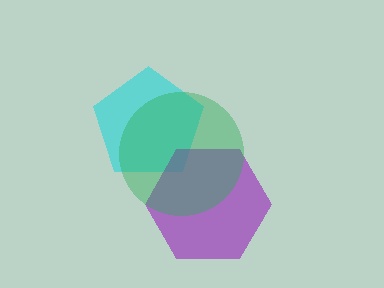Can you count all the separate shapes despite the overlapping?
Yes, there are 3 separate shapes.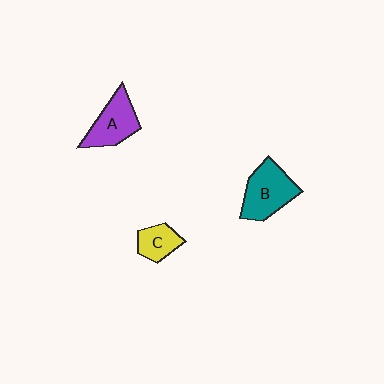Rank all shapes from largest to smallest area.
From largest to smallest: B (teal), A (purple), C (yellow).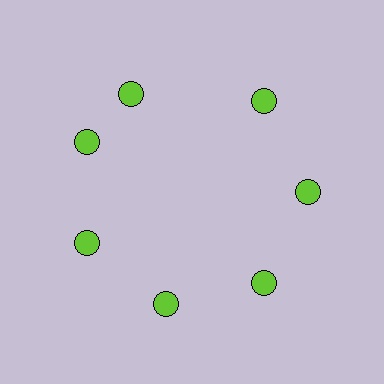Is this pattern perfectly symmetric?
No. The 7 lime circles are arranged in a ring, but one element near the 12 o'clock position is rotated out of alignment along the ring, breaking the 7-fold rotational symmetry.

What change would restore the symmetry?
The symmetry would be restored by rotating it back into even spacing with its neighbors so that all 7 circles sit at equal angles and equal distance from the center.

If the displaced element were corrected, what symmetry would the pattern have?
It would have 7-fold rotational symmetry — the pattern would map onto itself every 51 degrees.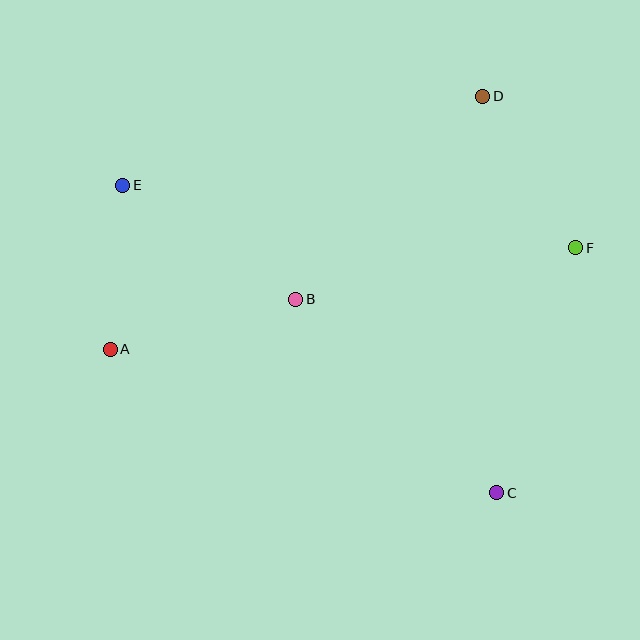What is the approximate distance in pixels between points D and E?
The distance between D and E is approximately 371 pixels.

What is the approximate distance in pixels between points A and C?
The distance between A and C is approximately 412 pixels.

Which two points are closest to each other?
Points A and E are closest to each other.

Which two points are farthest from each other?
Points C and E are farthest from each other.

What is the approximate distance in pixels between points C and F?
The distance between C and F is approximately 257 pixels.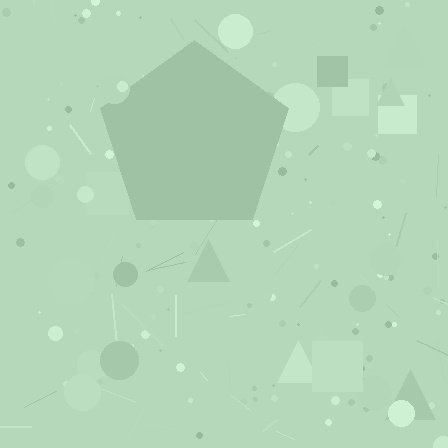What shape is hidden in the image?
A pentagon is hidden in the image.